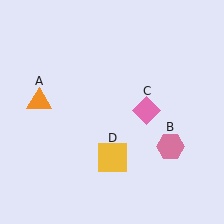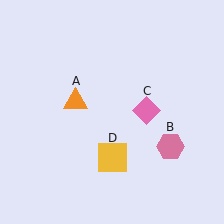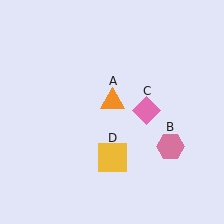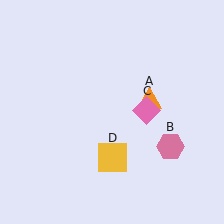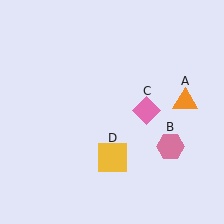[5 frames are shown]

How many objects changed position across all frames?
1 object changed position: orange triangle (object A).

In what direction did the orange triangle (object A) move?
The orange triangle (object A) moved right.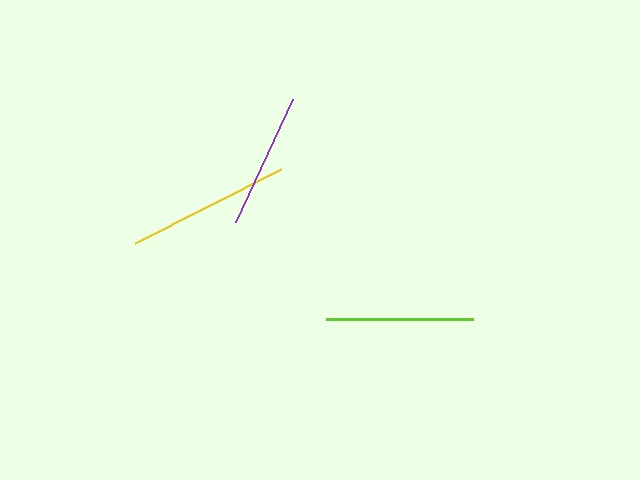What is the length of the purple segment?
The purple segment is approximately 136 pixels long.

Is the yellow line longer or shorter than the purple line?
The yellow line is longer than the purple line.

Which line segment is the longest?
The yellow line is the longest at approximately 164 pixels.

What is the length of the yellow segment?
The yellow segment is approximately 164 pixels long.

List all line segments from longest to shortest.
From longest to shortest: yellow, lime, purple.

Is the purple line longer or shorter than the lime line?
The lime line is longer than the purple line.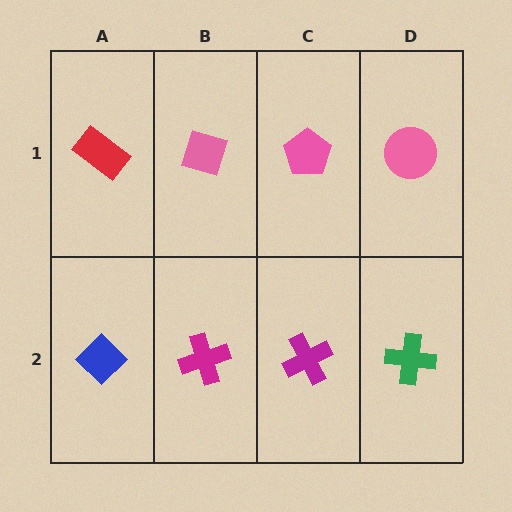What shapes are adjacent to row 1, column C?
A magenta cross (row 2, column C), a pink diamond (row 1, column B), a pink circle (row 1, column D).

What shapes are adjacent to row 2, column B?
A pink diamond (row 1, column B), a blue diamond (row 2, column A), a magenta cross (row 2, column C).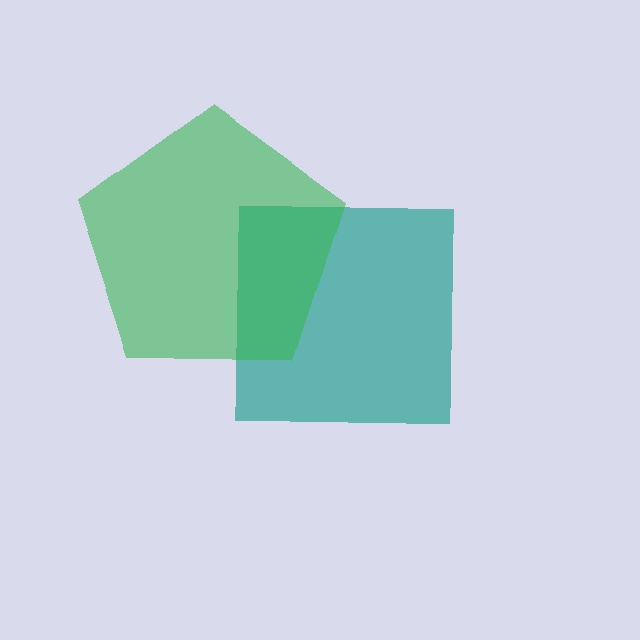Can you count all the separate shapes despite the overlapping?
Yes, there are 2 separate shapes.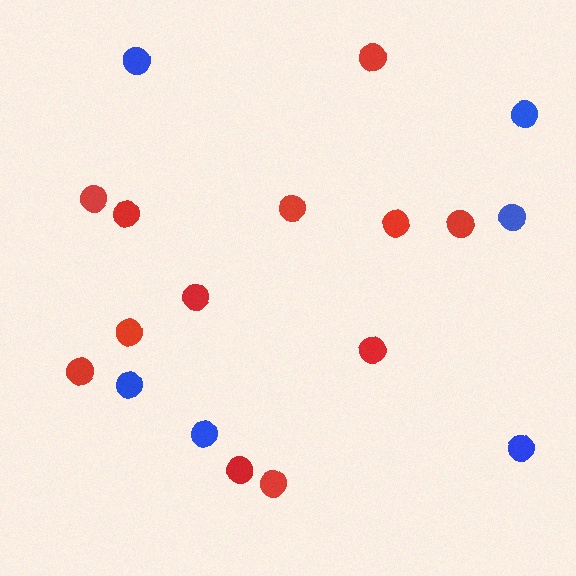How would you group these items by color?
There are 2 groups: one group of red circles (12) and one group of blue circles (6).